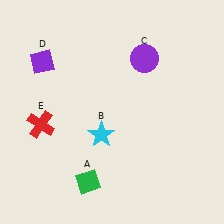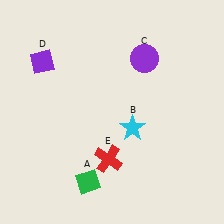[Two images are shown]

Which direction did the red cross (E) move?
The red cross (E) moved right.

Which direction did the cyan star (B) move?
The cyan star (B) moved right.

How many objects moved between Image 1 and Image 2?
2 objects moved between the two images.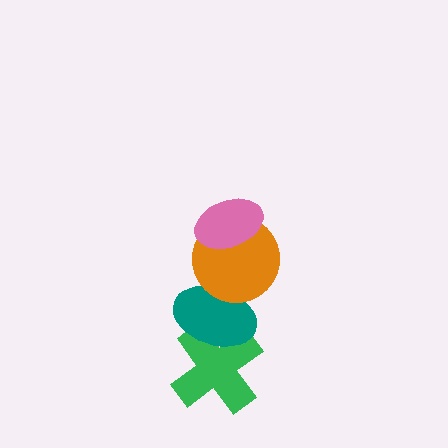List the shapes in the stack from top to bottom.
From top to bottom: the pink ellipse, the orange circle, the teal ellipse, the green cross.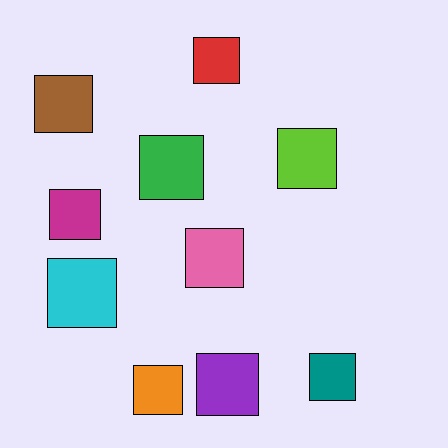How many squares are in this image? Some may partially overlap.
There are 10 squares.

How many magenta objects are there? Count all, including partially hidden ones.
There is 1 magenta object.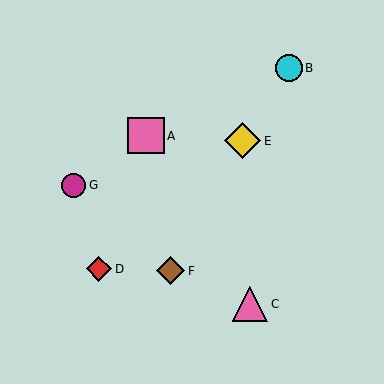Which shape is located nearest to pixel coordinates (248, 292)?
The pink triangle (labeled C) at (250, 304) is nearest to that location.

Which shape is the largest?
The yellow diamond (labeled E) is the largest.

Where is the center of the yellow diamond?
The center of the yellow diamond is at (242, 141).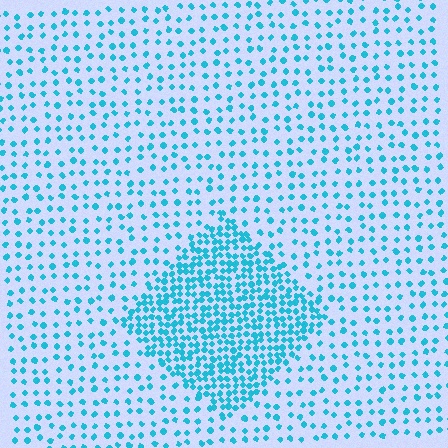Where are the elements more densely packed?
The elements are more densely packed inside the diamond boundary.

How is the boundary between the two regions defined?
The boundary is defined by a change in element density (approximately 2.5x ratio). All elements are the same color, size, and shape.